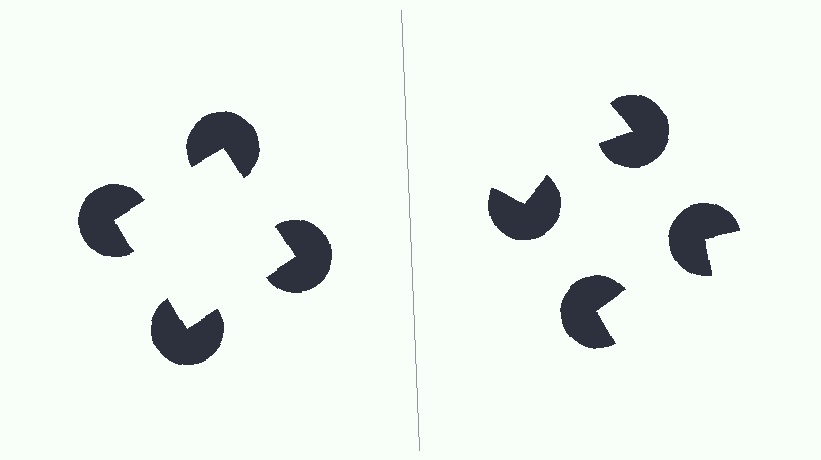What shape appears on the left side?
An illusory square.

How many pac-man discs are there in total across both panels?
8 — 4 on each side.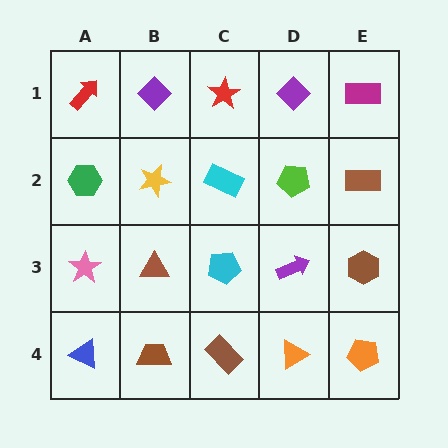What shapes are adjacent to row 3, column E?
A brown rectangle (row 2, column E), an orange pentagon (row 4, column E), a purple arrow (row 3, column D).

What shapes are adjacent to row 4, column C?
A cyan pentagon (row 3, column C), a brown trapezoid (row 4, column B), an orange triangle (row 4, column D).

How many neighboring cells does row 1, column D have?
3.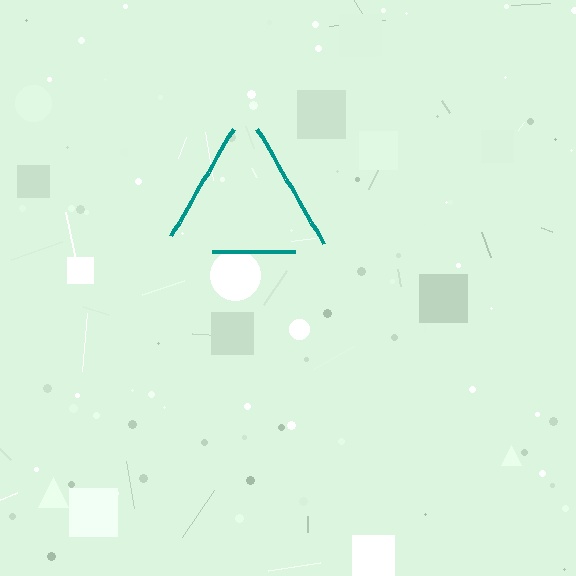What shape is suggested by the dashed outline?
The dashed outline suggests a triangle.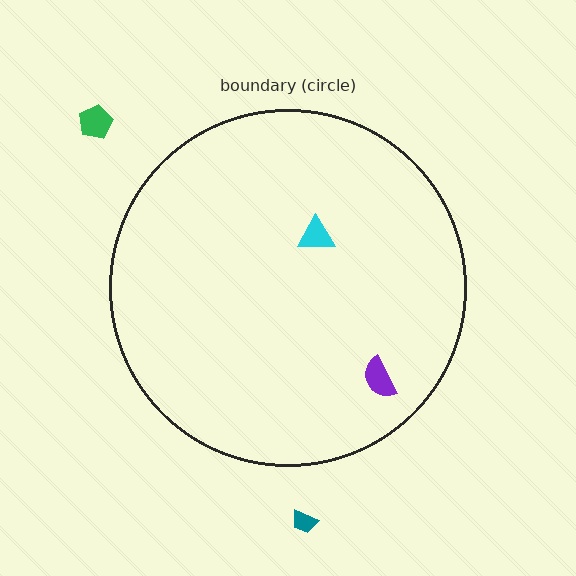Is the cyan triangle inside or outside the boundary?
Inside.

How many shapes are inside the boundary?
2 inside, 2 outside.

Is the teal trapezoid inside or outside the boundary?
Outside.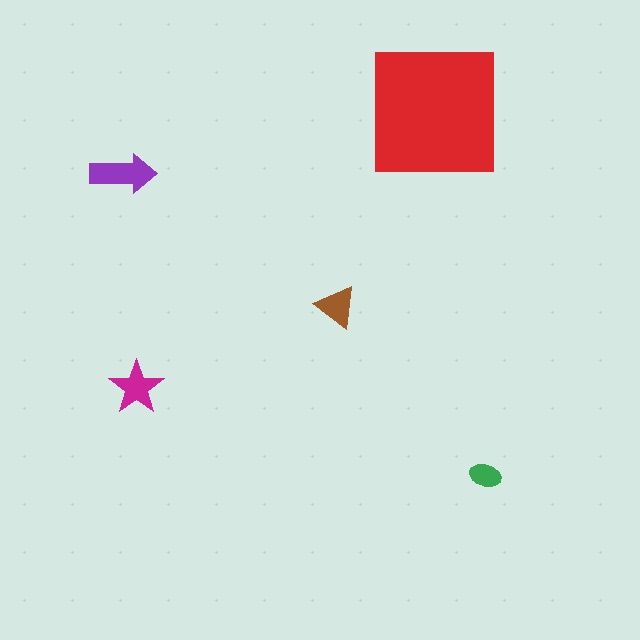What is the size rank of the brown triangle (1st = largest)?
4th.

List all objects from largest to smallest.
The red square, the purple arrow, the magenta star, the brown triangle, the green ellipse.